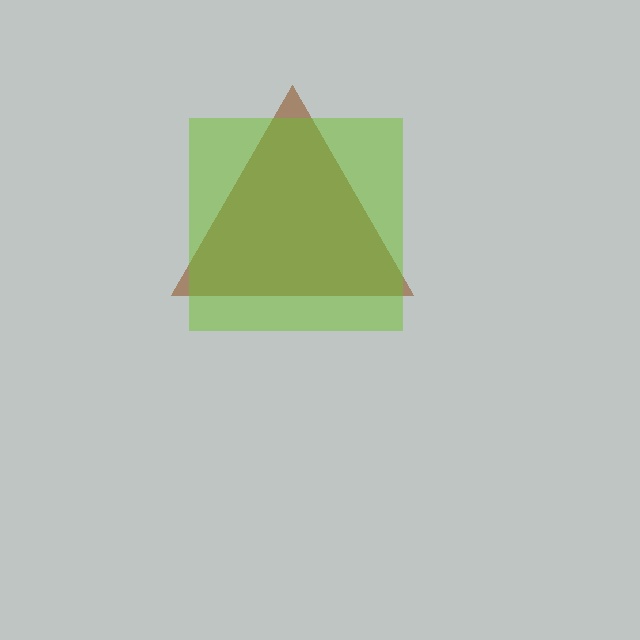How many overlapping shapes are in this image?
There are 2 overlapping shapes in the image.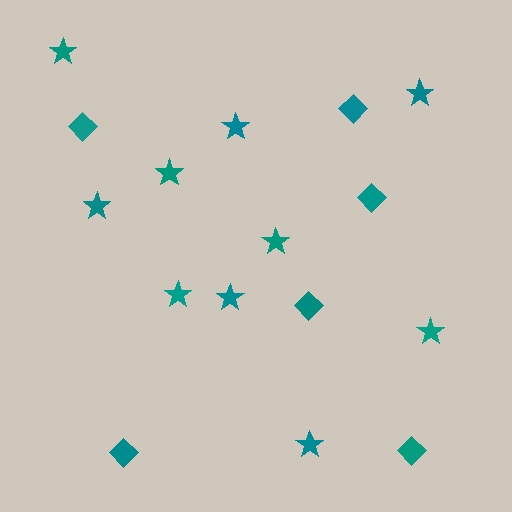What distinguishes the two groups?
There are 2 groups: one group of stars (10) and one group of diamonds (6).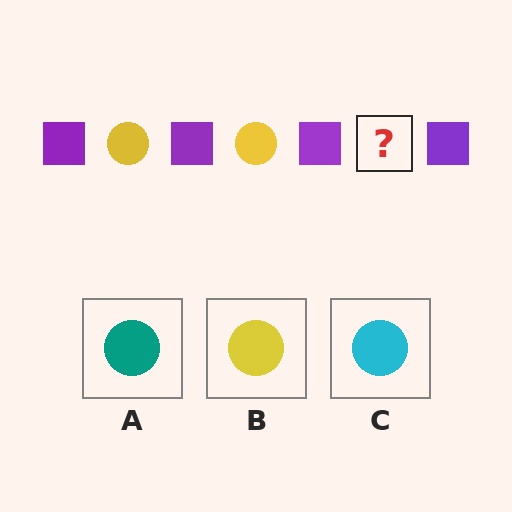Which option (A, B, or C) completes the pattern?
B.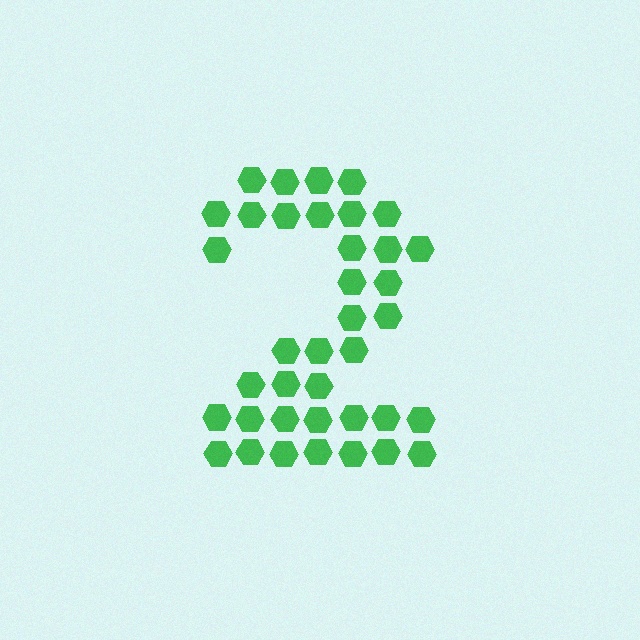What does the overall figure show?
The overall figure shows the digit 2.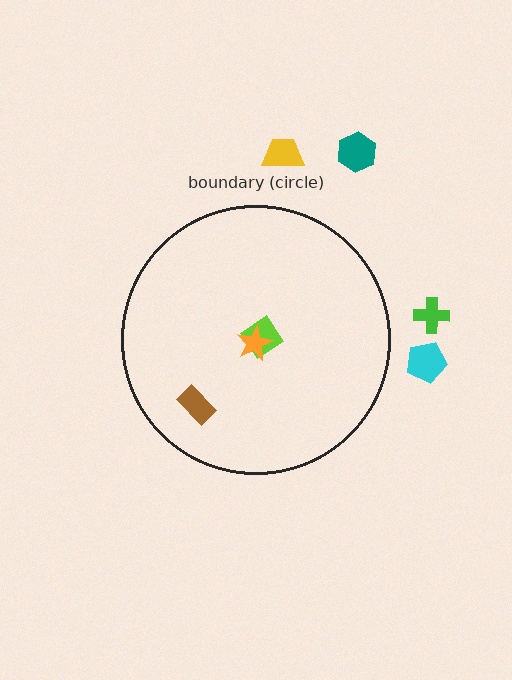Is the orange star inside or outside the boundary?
Inside.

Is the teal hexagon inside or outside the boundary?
Outside.